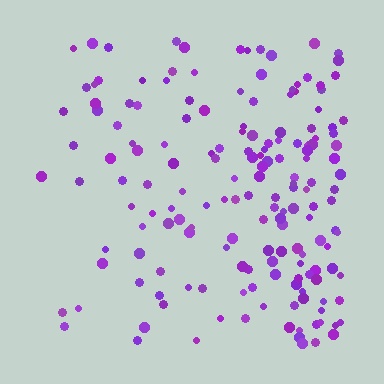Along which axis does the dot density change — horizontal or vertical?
Horizontal.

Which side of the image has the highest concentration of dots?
The right.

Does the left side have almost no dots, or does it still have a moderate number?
Still a moderate number, just noticeably fewer than the right.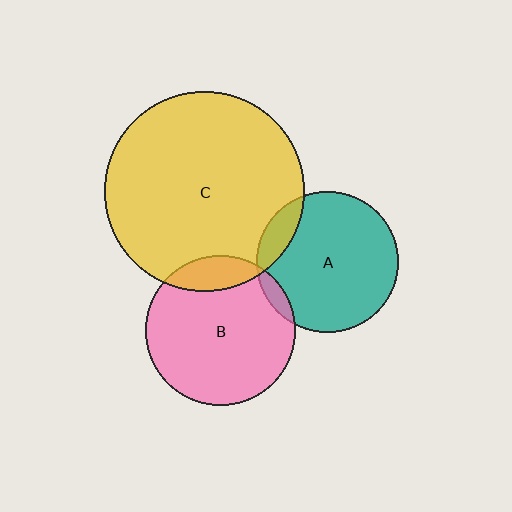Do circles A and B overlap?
Yes.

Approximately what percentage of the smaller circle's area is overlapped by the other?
Approximately 5%.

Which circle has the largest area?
Circle C (yellow).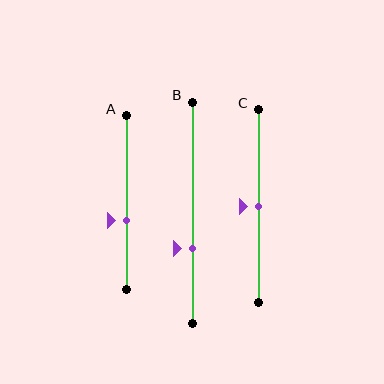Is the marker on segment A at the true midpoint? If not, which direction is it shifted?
No, the marker on segment A is shifted downward by about 10% of the segment length.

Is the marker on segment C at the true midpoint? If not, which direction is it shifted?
Yes, the marker on segment C is at the true midpoint.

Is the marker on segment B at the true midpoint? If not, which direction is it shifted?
No, the marker on segment B is shifted downward by about 16% of the segment length.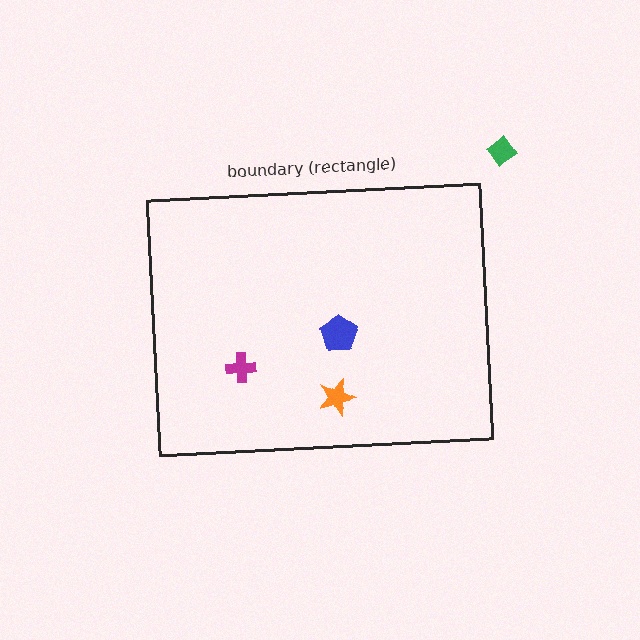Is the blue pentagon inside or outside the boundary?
Inside.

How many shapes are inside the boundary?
3 inside, 1 outside.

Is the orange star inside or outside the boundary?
Inside.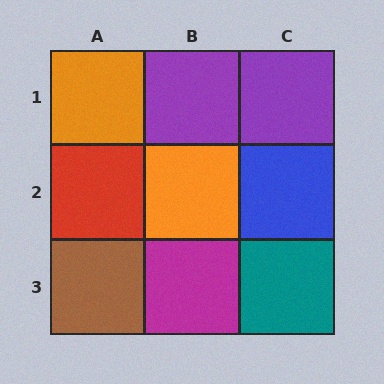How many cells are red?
1 cell is red.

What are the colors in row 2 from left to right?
Red, orange, blue.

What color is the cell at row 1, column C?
Purple.